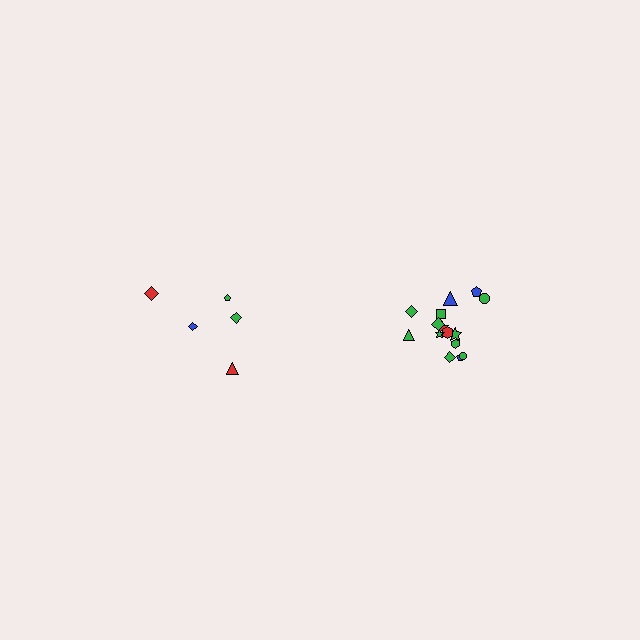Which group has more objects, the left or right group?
The right group.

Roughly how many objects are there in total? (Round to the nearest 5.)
Roughly 20 objects in total.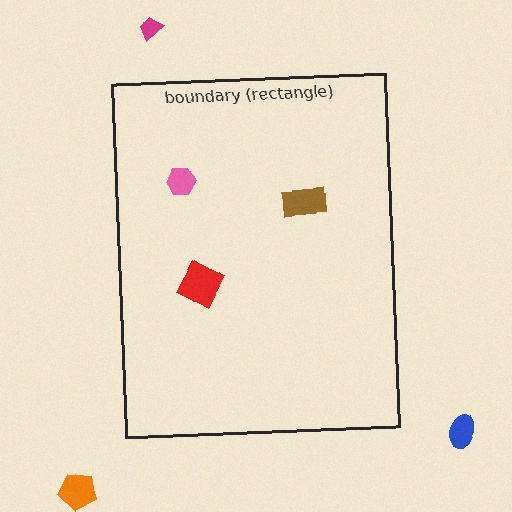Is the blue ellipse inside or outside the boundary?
Outside.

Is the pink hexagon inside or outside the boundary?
Inside.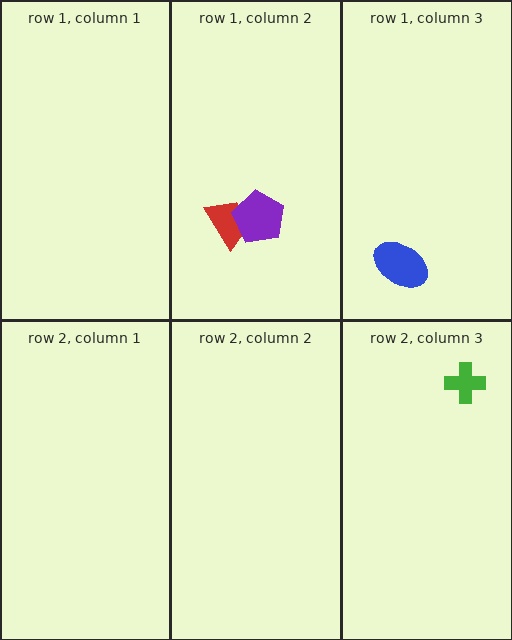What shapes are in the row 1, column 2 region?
The red trapezoid, the purple pentagon.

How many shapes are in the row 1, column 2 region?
2.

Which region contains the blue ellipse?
The row 1, column 3 region.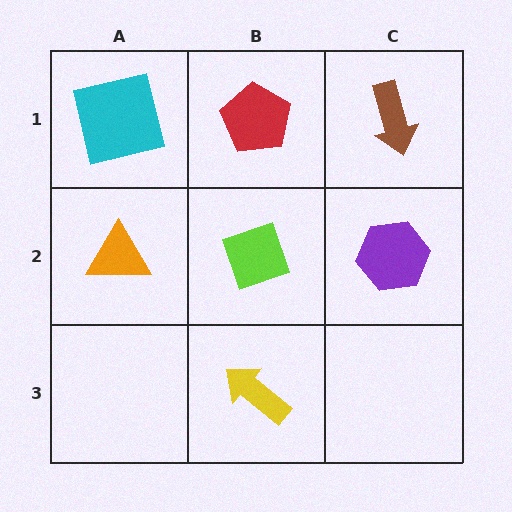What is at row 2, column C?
A purple hexagon.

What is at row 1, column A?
A cyan square.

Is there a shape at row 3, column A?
No, that cell is empty.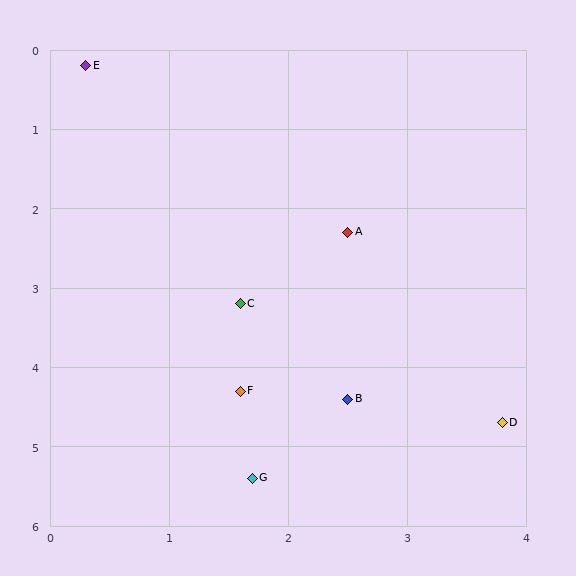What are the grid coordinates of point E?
Point E is at approximately (0.3, 0.2).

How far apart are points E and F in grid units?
Points E and F are about 4.3 grid units apart.